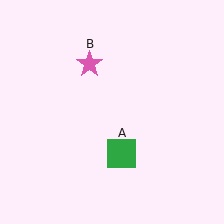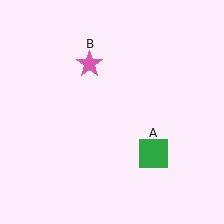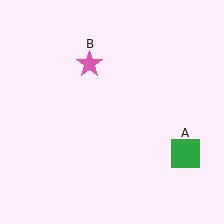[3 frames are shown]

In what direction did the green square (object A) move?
The green square (object A) moved right.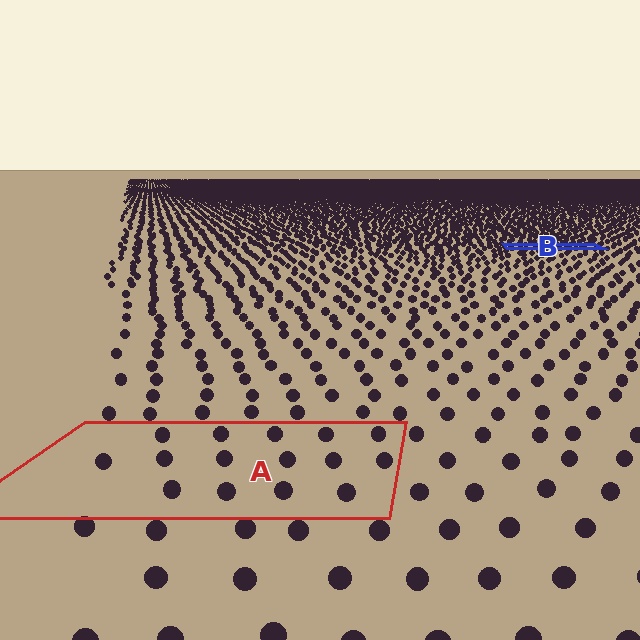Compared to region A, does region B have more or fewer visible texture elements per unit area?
Region B has more texture elements per unit area — they are packed more densely because it is farther away.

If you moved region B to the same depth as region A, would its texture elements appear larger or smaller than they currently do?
They would appear larger. At a closer depth, the same texture elements are projected at a bigger on-screen size.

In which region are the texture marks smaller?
The texture marks are smaller in region B, because it is farther away.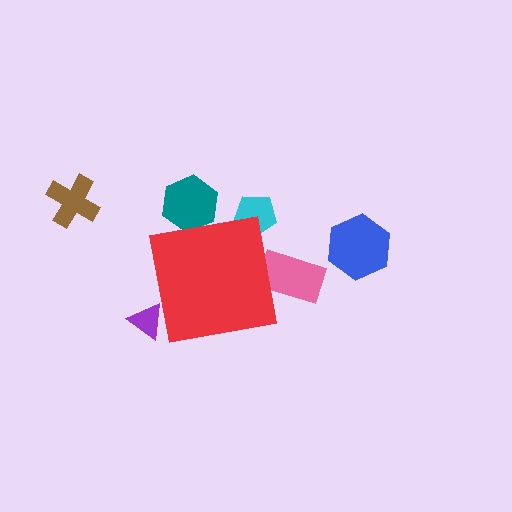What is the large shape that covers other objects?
A red square.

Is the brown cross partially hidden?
No, the brown cross is fully visible.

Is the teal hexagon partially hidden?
Yes, the teal hexagon is partially hidden behind the red square.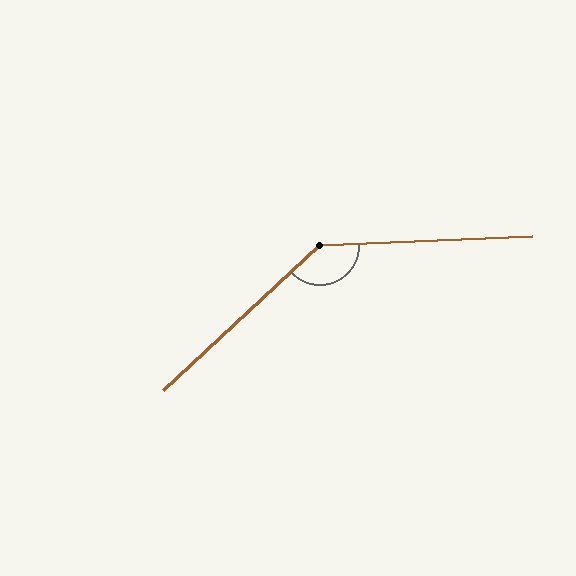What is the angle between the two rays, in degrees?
Approximately 140 degrees.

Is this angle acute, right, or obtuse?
It is obtuse.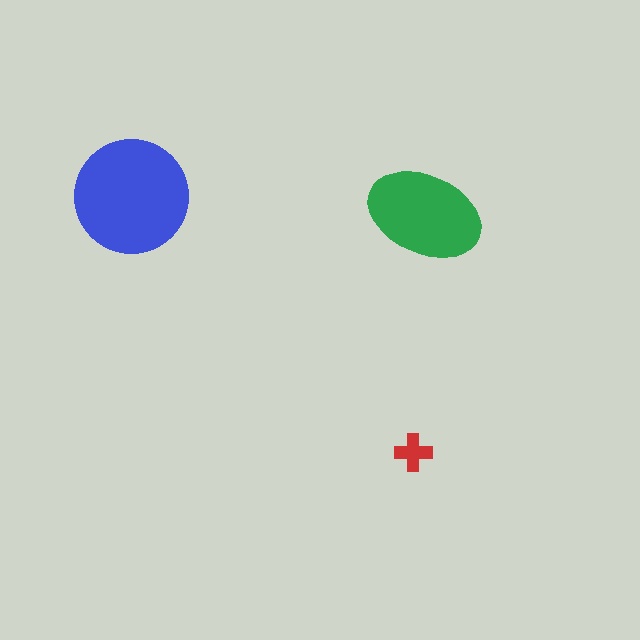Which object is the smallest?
The red cross.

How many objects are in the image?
There are 3 objects in the image.